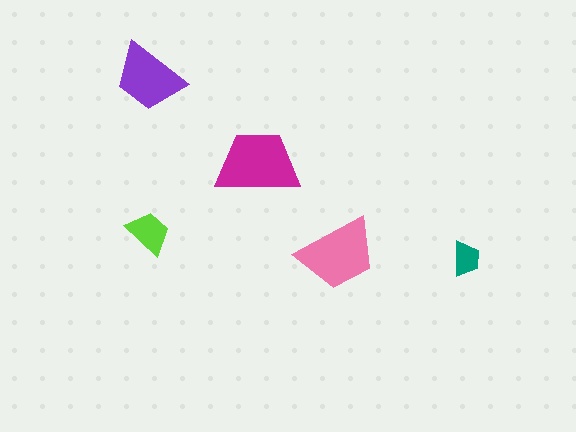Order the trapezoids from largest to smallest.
the magenta one, the pink one, the purple one, the lime one, the teal one.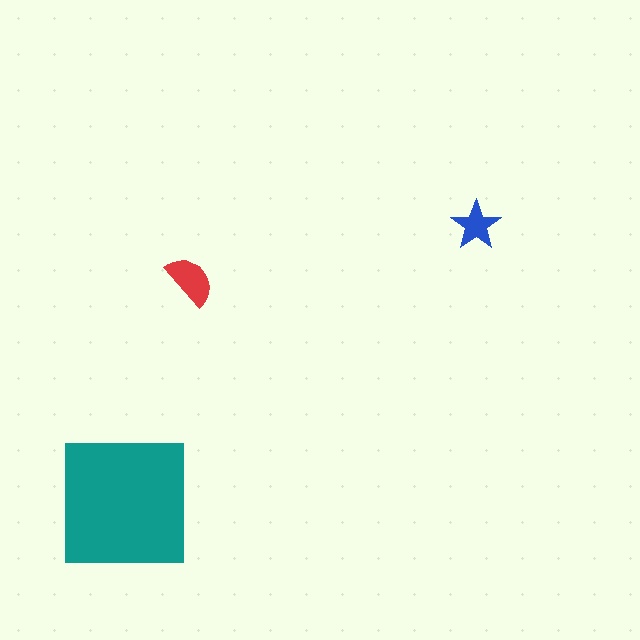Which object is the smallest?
The blue star.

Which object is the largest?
The teal square.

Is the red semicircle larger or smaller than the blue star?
Larger.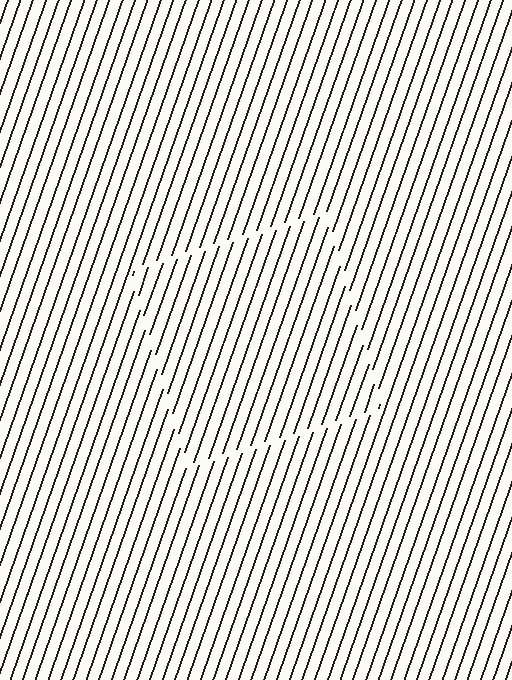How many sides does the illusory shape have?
4 sides — the line-ends trace a square.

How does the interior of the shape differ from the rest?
The interior of the shape contains the same grating, shifted by half a period — the contour is defined by the phase discontinuity where line-ends from the inner and outer gratings abut.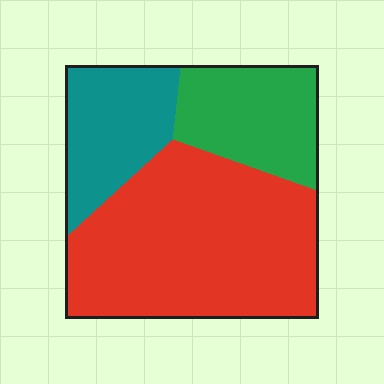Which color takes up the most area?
Red, at roughly 55%.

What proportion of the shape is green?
Green covers 22% of the shape.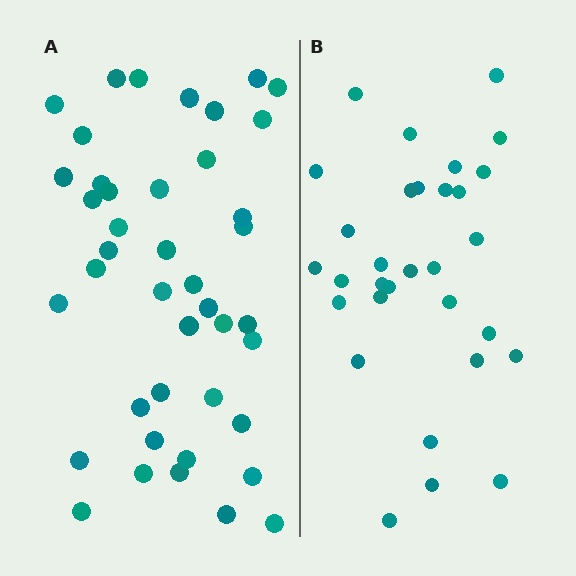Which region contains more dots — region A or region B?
Region A (the left region) has more dots.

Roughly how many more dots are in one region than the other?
Region A has roughly 12 or so more dots than region B.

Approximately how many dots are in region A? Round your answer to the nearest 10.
About 40 dots. (The exact count is 42, which rounds to 40.)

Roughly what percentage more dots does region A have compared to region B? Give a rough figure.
About 35% more.